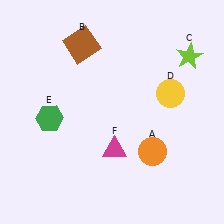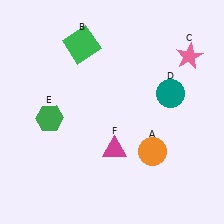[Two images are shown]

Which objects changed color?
B changed from brown to green. C changed from lime to pink. D changed from yellow to teal.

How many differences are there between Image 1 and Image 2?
There are 3 differences between the two images.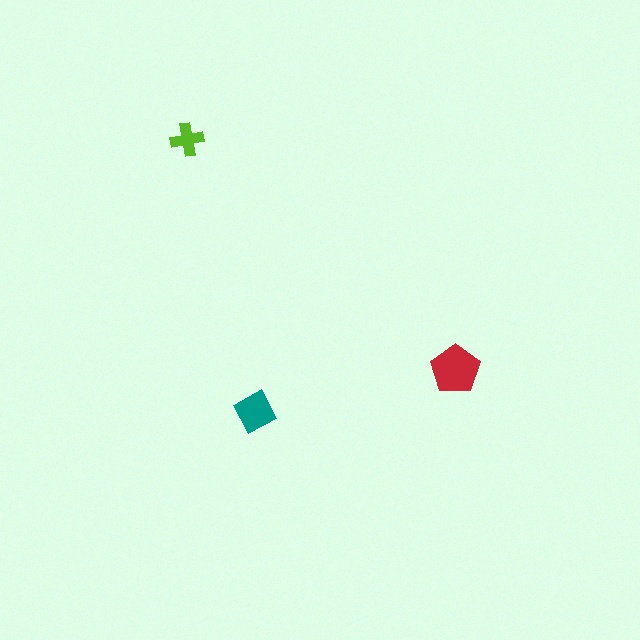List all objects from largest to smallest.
The red pentagon, the teal diamond, the lime cross.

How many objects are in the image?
There are 3 objects in the image.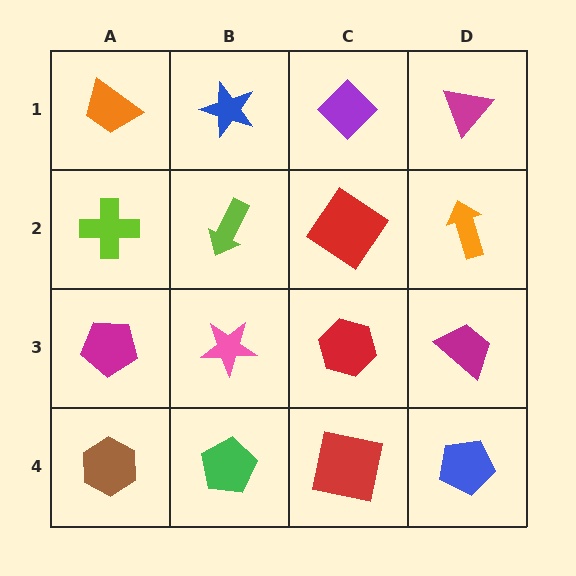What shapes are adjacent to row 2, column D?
A magenta triangle (row 1, column D), a magenta trapezoid (row 3, column D), a red diamond (row 2, column C).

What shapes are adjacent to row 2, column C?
A purple diamond (row 1, column C), a red hexagon (row 3, column C), a lime arrow (row 2, column B), an orange arrow (row 2, column D).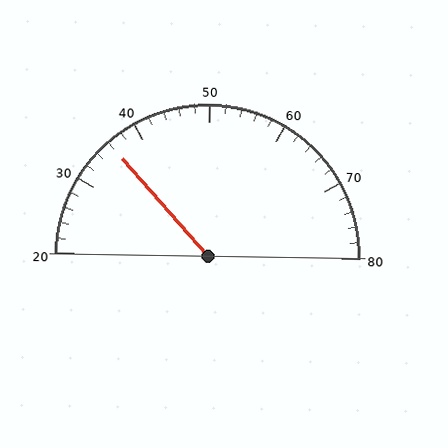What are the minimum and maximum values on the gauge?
The gauge ranges from 20 to 80.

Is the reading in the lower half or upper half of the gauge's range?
The reading is in the lower half of the range (20 to 80).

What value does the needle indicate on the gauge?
The needle indicates approximately 36.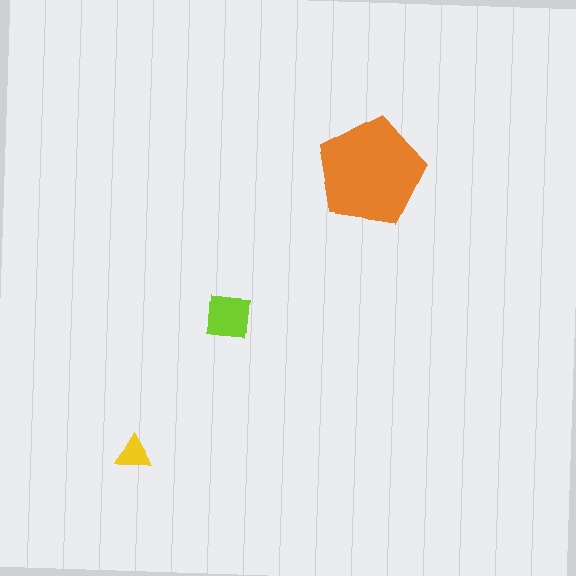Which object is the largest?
The orange pentagon.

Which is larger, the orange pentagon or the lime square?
The orange pentagon.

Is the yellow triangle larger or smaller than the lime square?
Smaller.